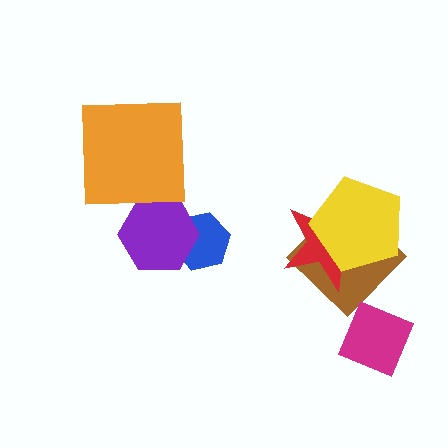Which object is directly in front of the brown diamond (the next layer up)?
The red star is directly in front of the brown diamond.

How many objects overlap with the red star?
2 objects overlap with the red star.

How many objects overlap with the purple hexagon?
1 object overlaps with the purple hexagon.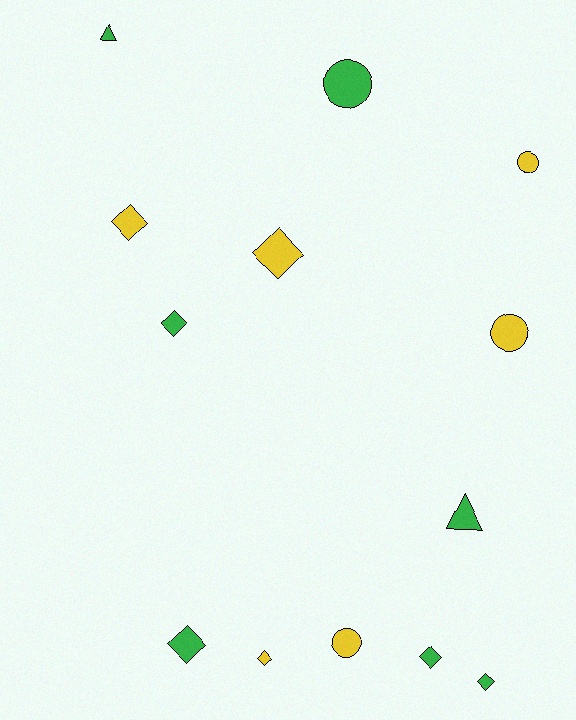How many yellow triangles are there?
There are no yellow triangles.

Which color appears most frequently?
Green, with 7 objects.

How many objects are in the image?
There are 13 objects.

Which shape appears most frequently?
Diamond, with 7 objects.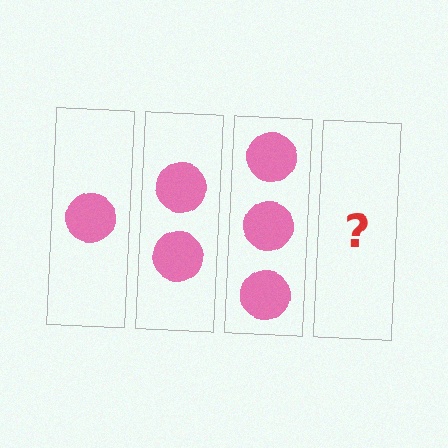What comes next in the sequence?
The next element should be 4 circles.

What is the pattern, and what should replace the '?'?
The pattern is that each step adds one more circle. The '?' should be 4 circles.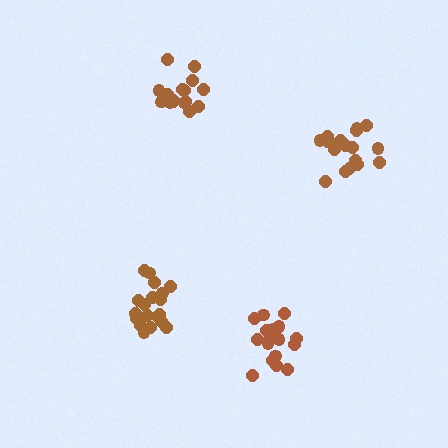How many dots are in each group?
Group 1: 16 dots, Group 2: 17 dots, Group 3: 19 dots, Group 4: 19 dots (71 total).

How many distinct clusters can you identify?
There are 4 distinct clusters.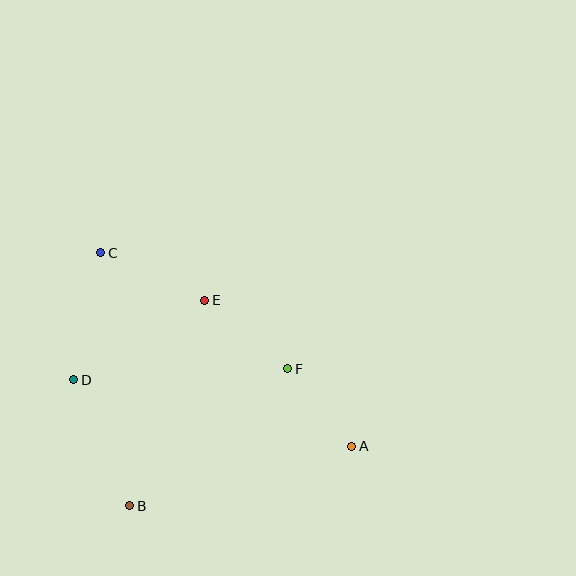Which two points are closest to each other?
Points A and F are closest to each other.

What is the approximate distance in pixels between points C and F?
The distance between C and F is approximately 220 pixels.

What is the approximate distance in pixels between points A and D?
The distance between A and D is approximately 286 pixels.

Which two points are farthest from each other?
Points A and C are farthest from each other.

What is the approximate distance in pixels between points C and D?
The distance between C and D is approximately 130 pixels.